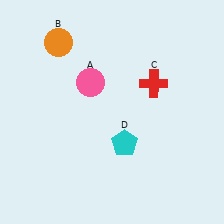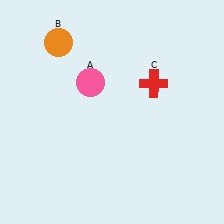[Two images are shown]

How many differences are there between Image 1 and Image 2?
There is 1 difference between the two images.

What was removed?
The cyan pentagon (D) was removed in Image 2.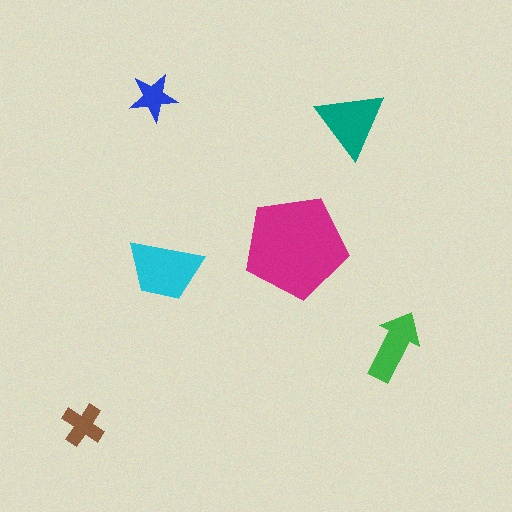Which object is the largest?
The magenta pentagon.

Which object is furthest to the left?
The brown cross is leftmost.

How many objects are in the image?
There are 6 objects in the image.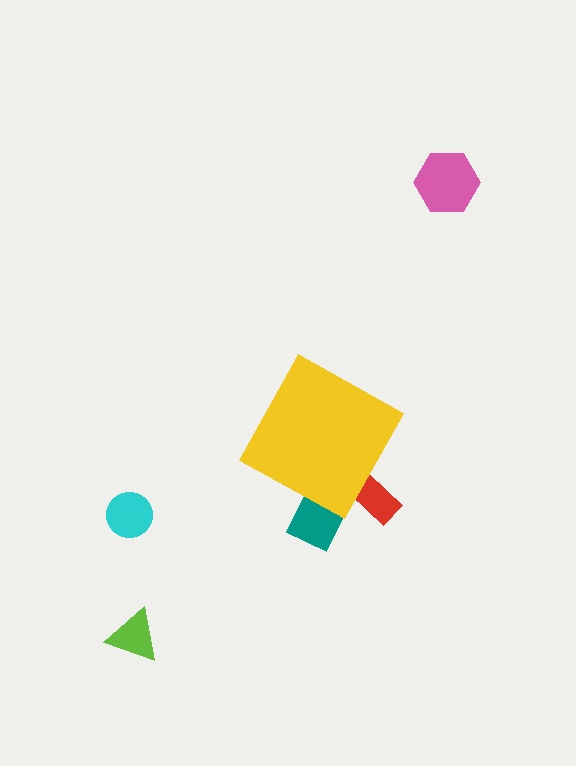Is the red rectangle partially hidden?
Yes, the red rectangle is partially hidden behind the yellow diamond.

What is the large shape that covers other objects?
A yellow diamond.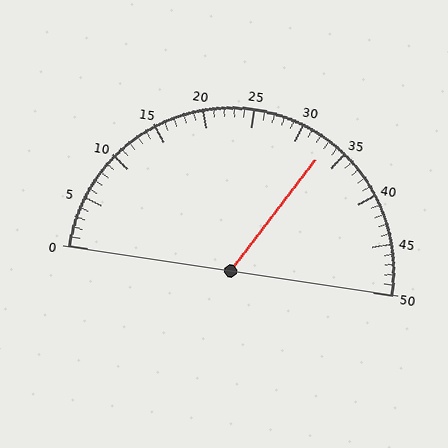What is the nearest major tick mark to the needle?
The nearest major tick mark is 35.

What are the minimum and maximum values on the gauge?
The gauge ranges from 0 to 50.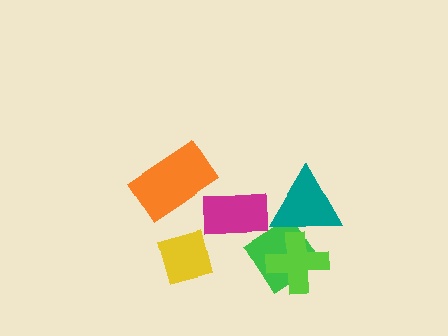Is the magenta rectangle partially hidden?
No, no other shape covers it.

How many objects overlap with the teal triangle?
2 objects overlap with the teal triangle.